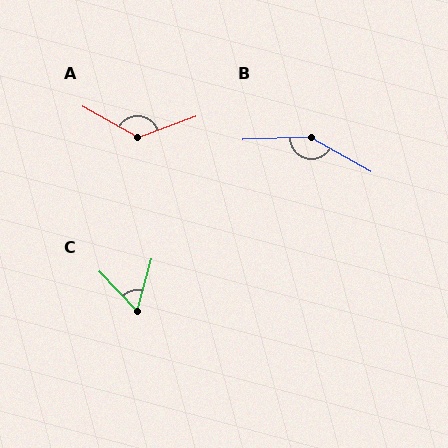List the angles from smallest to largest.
C (59°), A (130°), B (148°).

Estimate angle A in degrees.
Approximately 130 degrees.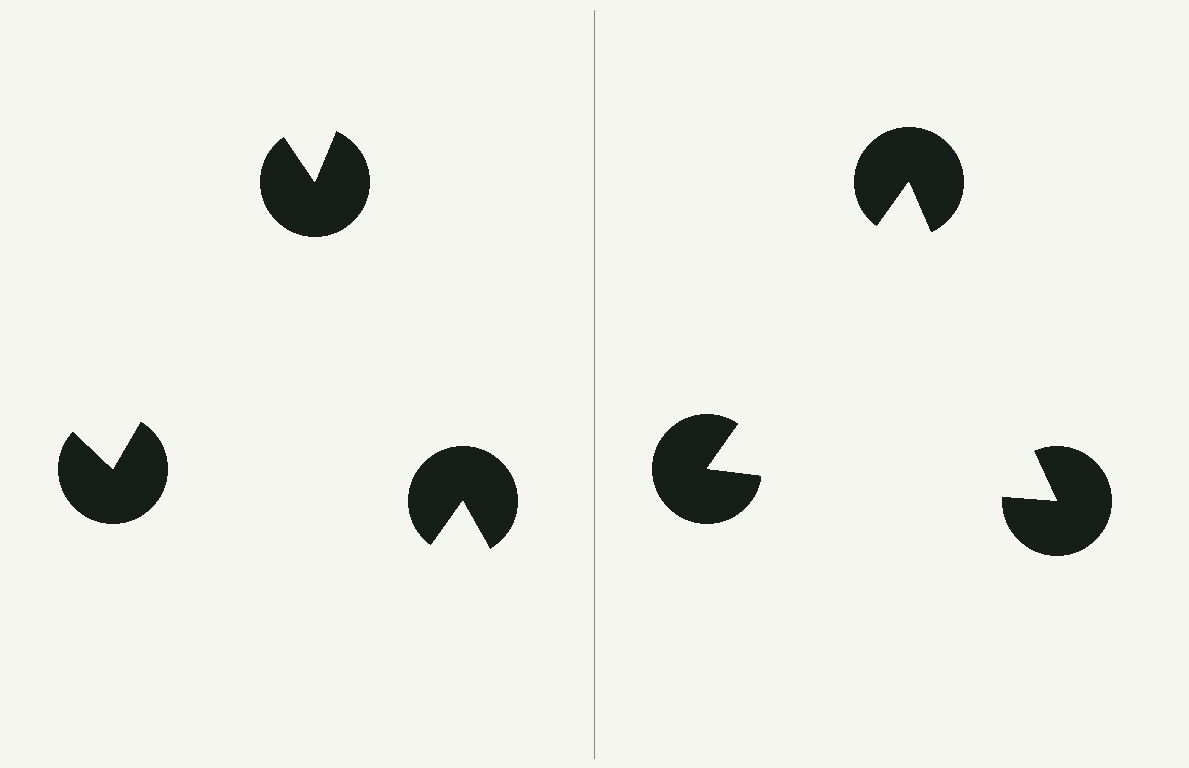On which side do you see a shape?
An illusory triangle appears on the right side. On the left side the wedge cuts are rotated, so no coherent shape forms.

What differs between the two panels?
The pac-man discs are positioned identically on both sides; only the wedge orientations differ. On the right they align to a triangle; on the left they are misaligned.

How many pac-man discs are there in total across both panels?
6 — 3 on each side.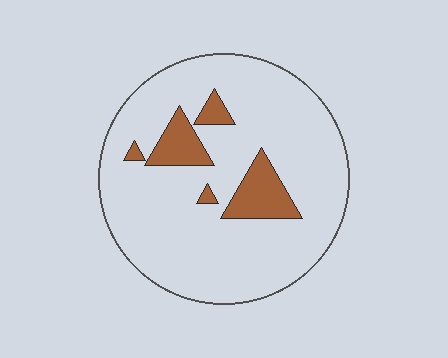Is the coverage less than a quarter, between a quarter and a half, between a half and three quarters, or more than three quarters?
Less than a quarter.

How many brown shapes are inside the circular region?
5.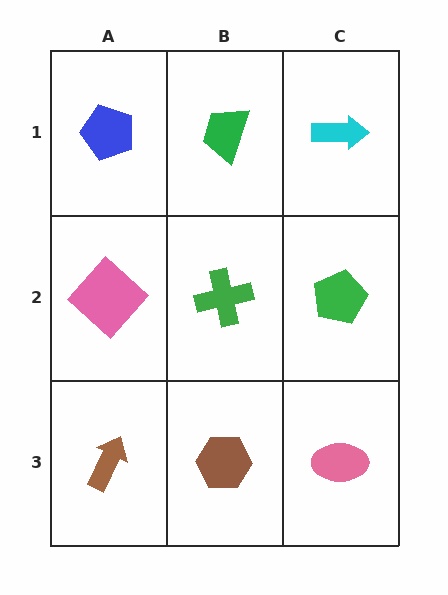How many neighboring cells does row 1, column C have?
2.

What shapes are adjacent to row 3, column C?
A green pentagon (row 2, column C), a brown hexagon (row 3, column B).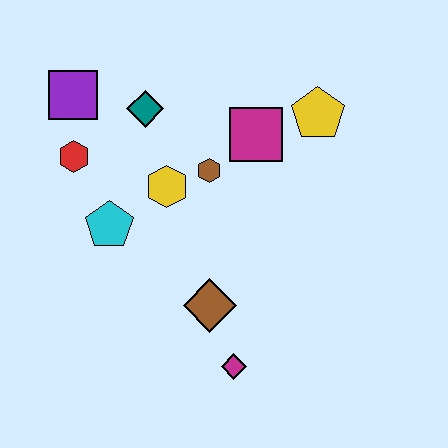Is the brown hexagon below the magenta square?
Yes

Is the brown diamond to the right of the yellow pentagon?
No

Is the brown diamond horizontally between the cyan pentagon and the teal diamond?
No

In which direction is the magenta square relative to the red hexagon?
The magenta square is to the right of the red hexagon.